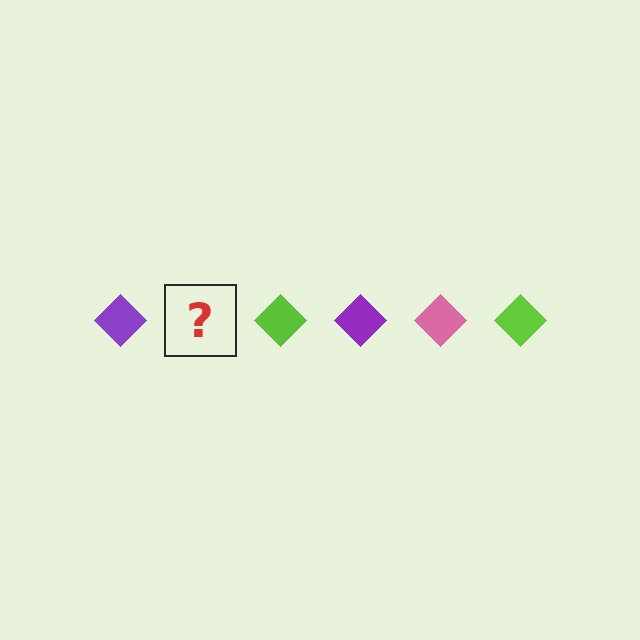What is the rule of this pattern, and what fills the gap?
The rule is that the pattern cycles through purple, pink, lime diamonds. The gap should be filled with a pink diamond.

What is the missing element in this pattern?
The missing element is a pink diamond.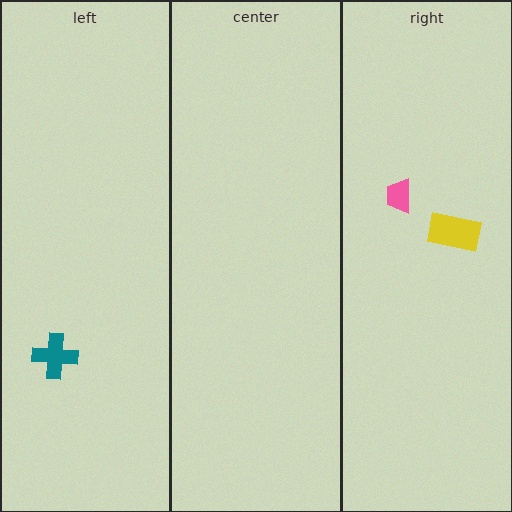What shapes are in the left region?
The teal cross.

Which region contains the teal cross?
The left region.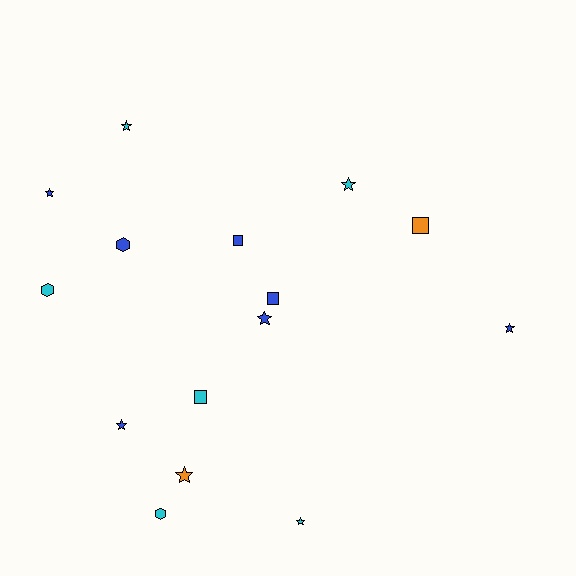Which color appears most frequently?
Blue, with 7 objects.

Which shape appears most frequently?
Star, with 8 objects.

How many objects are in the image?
There are 15 objects.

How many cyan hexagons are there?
There are 2 cyan hexagons.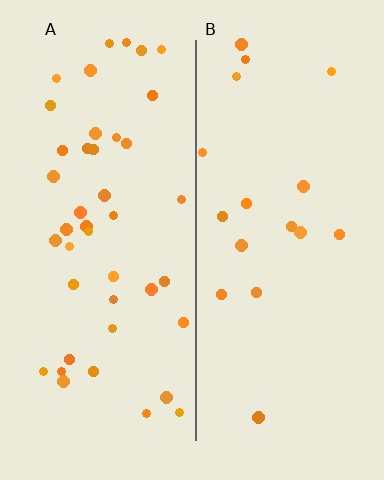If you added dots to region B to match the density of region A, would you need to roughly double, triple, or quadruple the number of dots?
Approximately double.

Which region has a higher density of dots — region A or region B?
A (the left).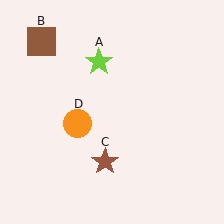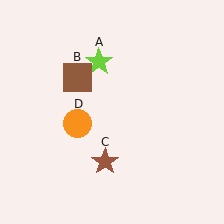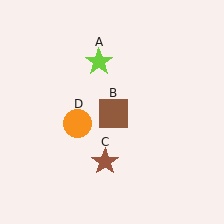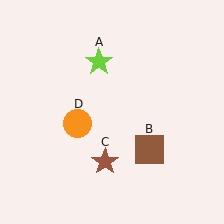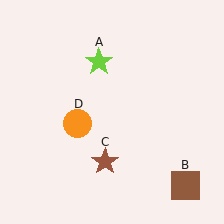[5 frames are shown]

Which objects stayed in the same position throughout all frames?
Lime star (object A) and brown star (object C) and orange circle (object D) remained stationary.